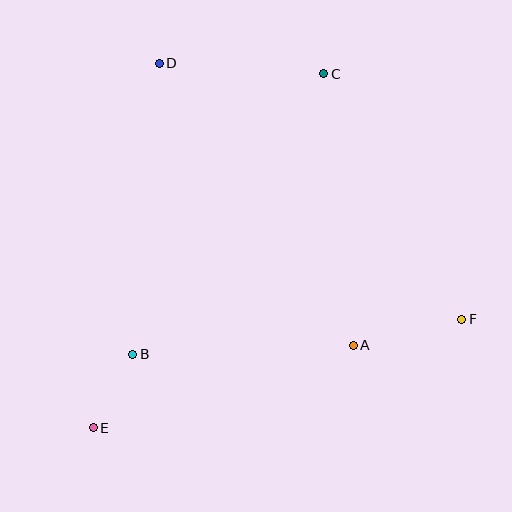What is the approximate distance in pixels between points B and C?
The distance between B and C is approximately 339 pixels.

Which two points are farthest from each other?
Points C and E are farthest from each other.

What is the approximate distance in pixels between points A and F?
The distance between A and F is approximately 111 pixels.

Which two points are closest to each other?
Points B and E are closest to each other.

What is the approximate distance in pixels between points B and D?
The distance between B and D is approximately 292 pixels.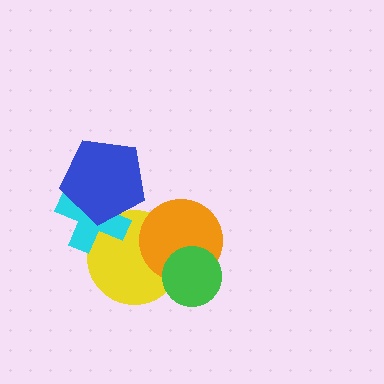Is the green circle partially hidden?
No, no other shape covers it.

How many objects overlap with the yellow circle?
4 objects overlap with the yellow circle.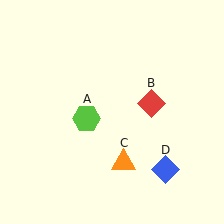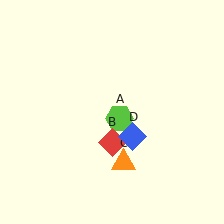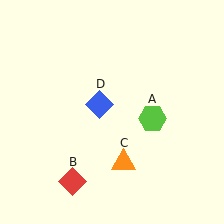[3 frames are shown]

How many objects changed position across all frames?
3 objects changed position: lime hexagon (object A), red diamond (object B), blue diamond (object D).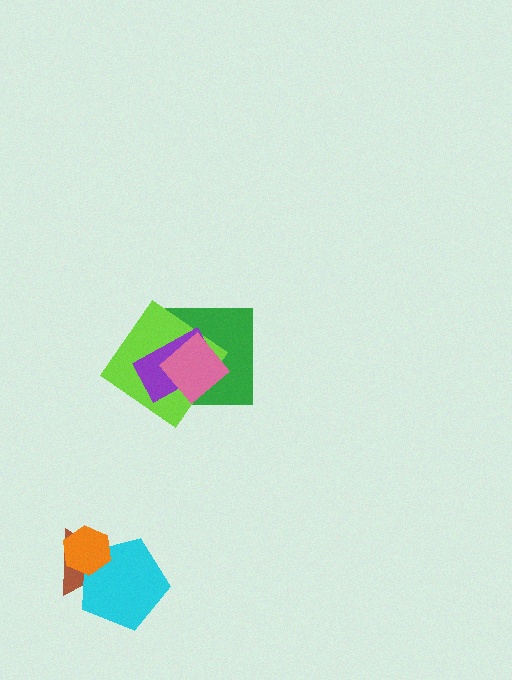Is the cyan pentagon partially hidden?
Yes, it is partially covered by another shape.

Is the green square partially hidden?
Yes, it is partially covered by another shape.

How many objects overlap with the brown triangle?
2 objects overlap with the brown triangle.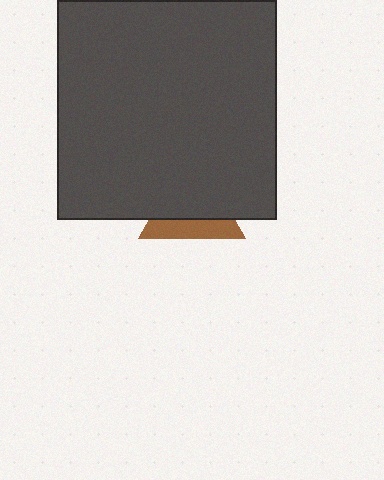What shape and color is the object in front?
The object in front is a dark gray square.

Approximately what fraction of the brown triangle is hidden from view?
Roughly 62% of the brown triangle is hidden behind the dark gray square.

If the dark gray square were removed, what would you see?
You would see the complete brown triangle.